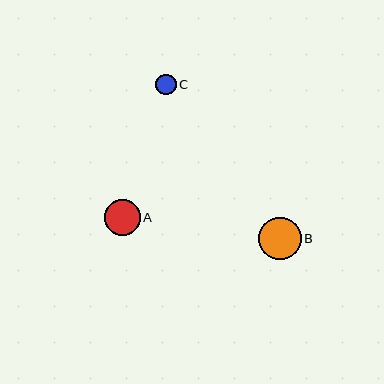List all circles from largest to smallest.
From largest to smallest: B, A, C.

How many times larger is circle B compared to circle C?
Circle B is approximately 2.1 times the size of circle C.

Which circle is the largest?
Circle B is the largest with a size of approximately 43 pixels.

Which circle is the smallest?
Circle C is the smallest with a size of approximately 20 pixels.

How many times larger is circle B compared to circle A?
Circle B is approximately 1.2 times the size of circle A.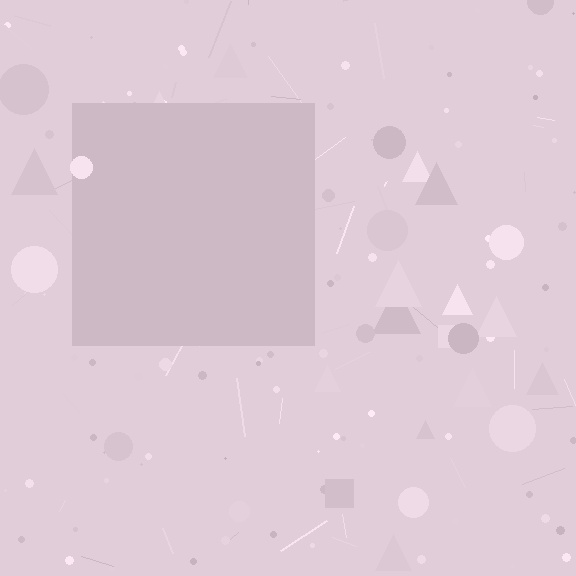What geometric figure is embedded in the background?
A square is embedded in the background.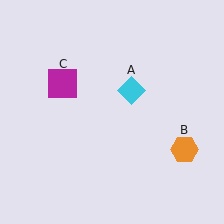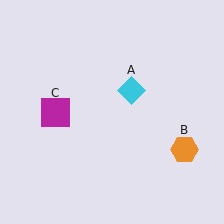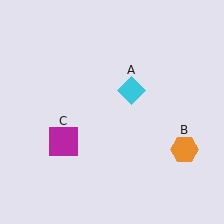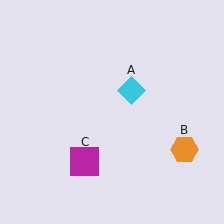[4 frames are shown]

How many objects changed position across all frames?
1 object changed position: magenta square (object C).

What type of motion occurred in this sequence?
The magenta square (object C) rotated counterclockwise around the center of the scene.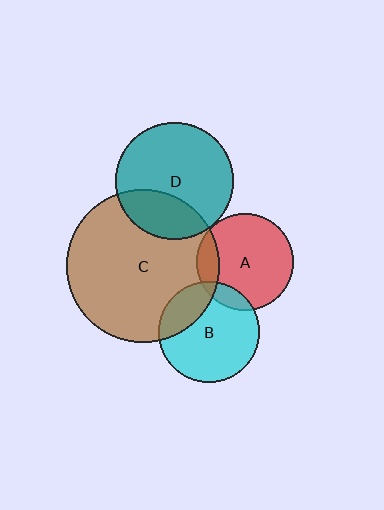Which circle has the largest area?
Circle C (brown).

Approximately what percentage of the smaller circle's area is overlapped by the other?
Approximately 10%.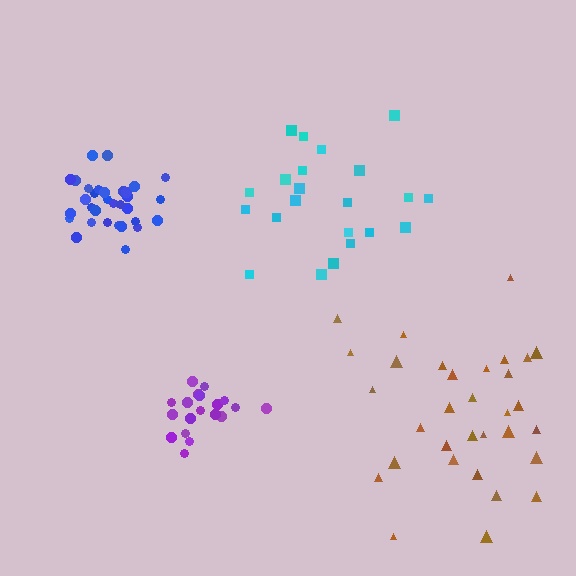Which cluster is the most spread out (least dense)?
Brown.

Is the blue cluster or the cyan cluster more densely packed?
Blue.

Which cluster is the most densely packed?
Blue.